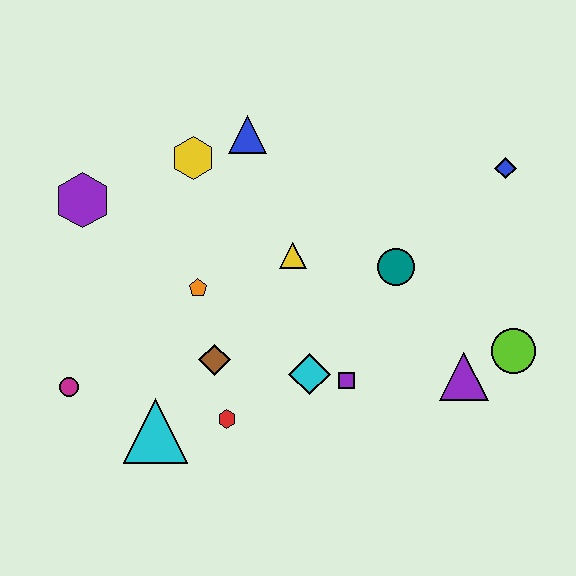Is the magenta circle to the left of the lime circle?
Yes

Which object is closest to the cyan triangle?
The red hexagon is closest to the cyan triangle.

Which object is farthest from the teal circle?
The magenta circle is farthest from the teal circle.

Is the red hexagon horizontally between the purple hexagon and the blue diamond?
Yes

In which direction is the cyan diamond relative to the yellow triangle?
The cyan diamond is below the yellow triangle.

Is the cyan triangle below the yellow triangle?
Yes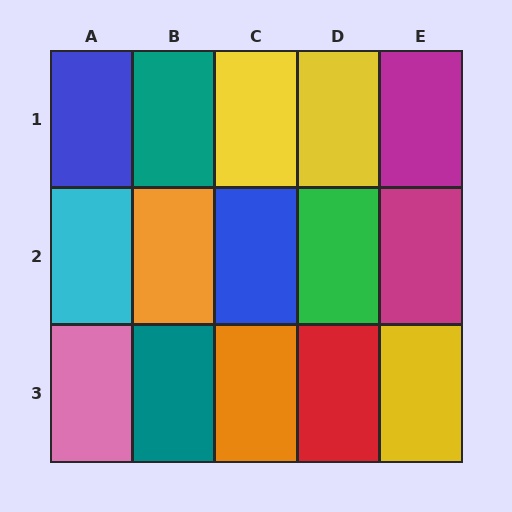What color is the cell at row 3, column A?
Pink.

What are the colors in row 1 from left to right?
Blue, teal, yellow, yellow, magenta.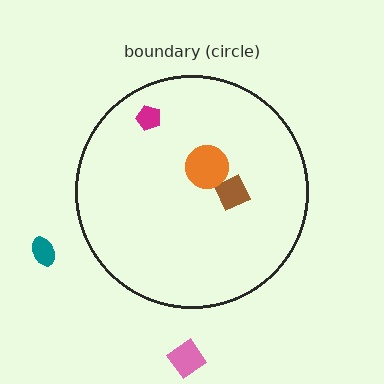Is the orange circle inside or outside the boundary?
Inside.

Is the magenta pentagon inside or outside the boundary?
Inside.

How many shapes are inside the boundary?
3 inside, 2 outside.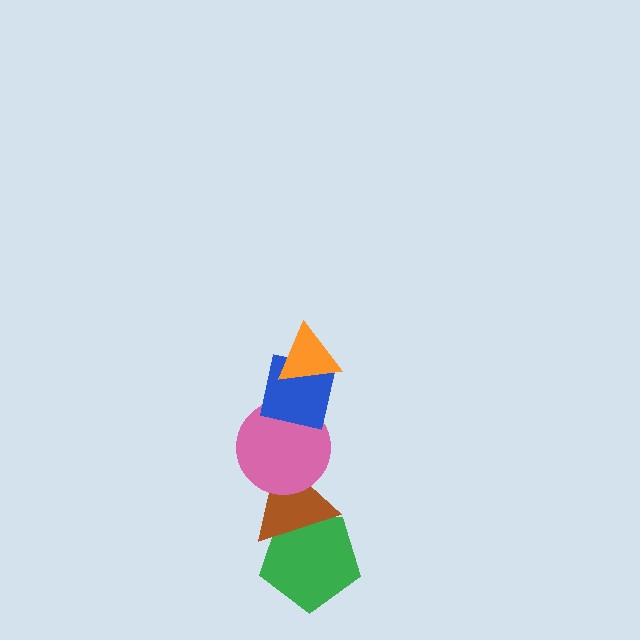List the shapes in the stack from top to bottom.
From top to bottom: the orange triangle, the blue square, the pink circle, the brown triangle, the green pentagon.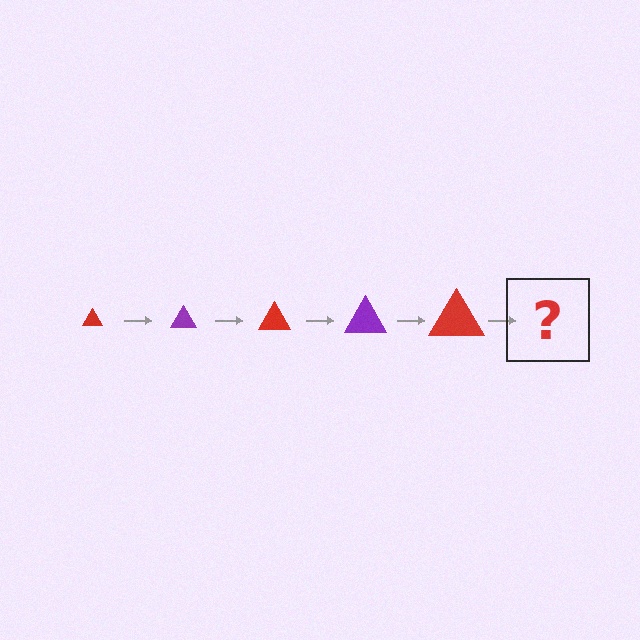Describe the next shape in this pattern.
It should be a purple triangle, larger than the previous one.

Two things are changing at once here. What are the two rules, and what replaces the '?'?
The two rules are that the triangle grows larger each step and the color cycles through red and purple. The '?' should be a purple triangle, larger than the previous one.